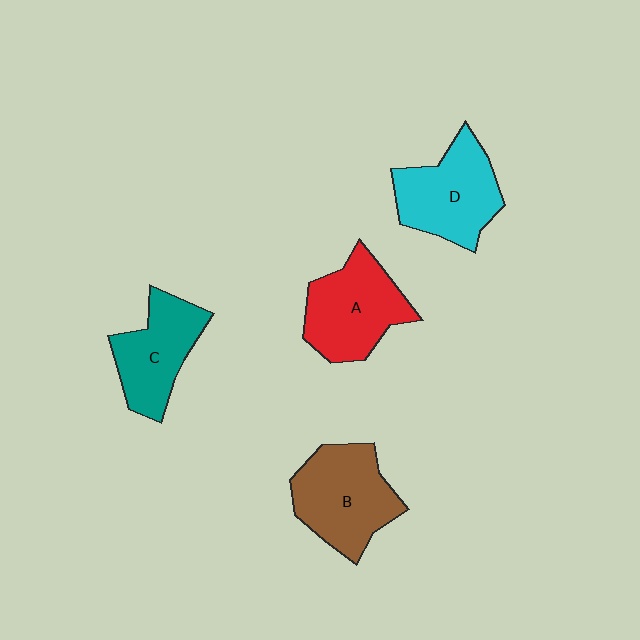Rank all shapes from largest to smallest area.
From largest to smallest: B (brown), D (cyan), A (red), C (teal).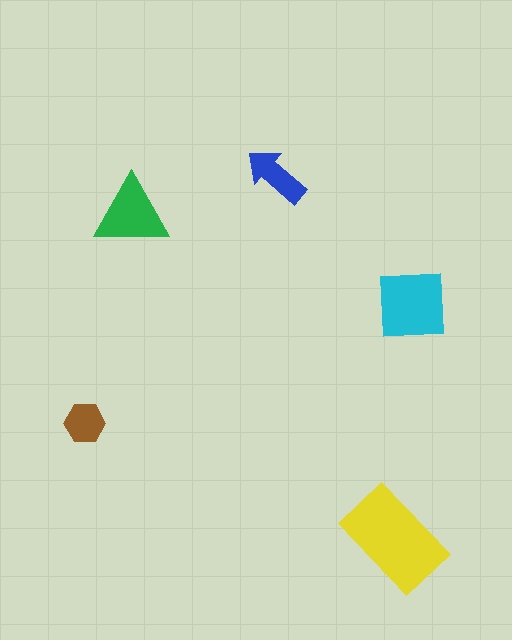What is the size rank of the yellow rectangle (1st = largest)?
1st.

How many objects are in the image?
There are 5 objects in the image.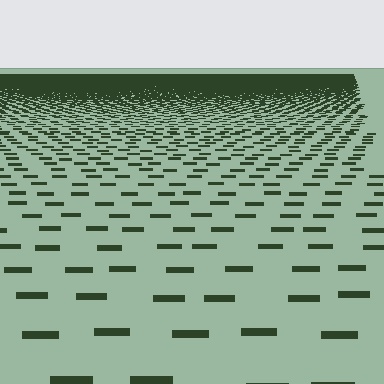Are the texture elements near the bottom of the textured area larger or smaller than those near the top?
Larger. Near the bottom, elements are closer to the viewer and appear at a bigger on-screen size.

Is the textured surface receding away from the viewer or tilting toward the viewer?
The surface is receding away from the viewer. Texture elements get smaller and denser toward the top.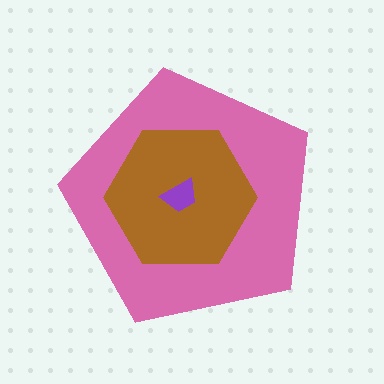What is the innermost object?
The purple trapezoid.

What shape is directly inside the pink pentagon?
The brown hexagon.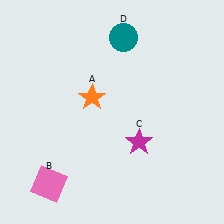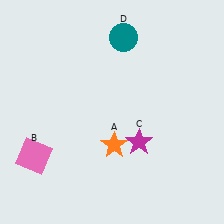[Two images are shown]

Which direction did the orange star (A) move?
The orange star (A) moved down.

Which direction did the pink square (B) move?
The pink square (B) moved up.